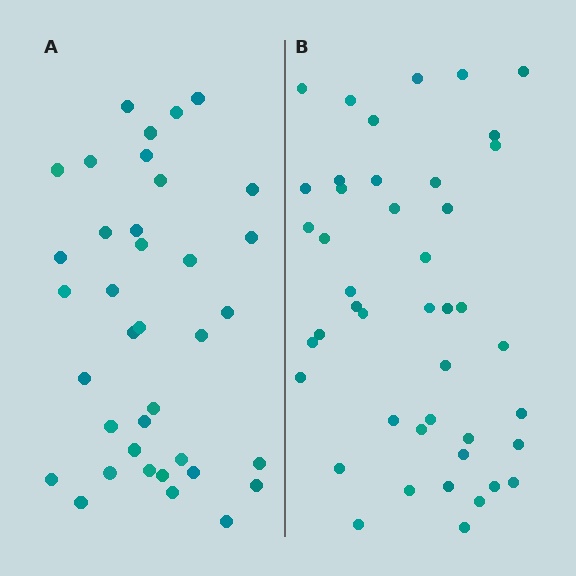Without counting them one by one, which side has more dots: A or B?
Region B (the right region) has more dots.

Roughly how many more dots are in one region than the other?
Region B has roughly 8 or so more dots than region A.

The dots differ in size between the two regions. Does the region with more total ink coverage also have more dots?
No. Region A has more total ink coverage because its dots are larger, but region B actually contains more individual dots. Total area can be misleading — the number of items is what matters here.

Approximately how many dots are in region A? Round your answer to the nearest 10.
About 40 dots. (The exact count is 37, which rounds to 40.)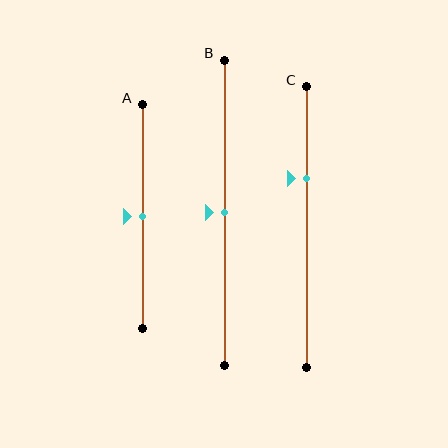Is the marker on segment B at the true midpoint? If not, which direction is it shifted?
Yes, the marker on segment B is at the true midpoint.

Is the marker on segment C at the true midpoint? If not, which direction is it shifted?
No, the marker on segment C is shifted upward by about 17% of the segment length.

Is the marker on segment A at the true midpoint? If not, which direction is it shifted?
Yes, the marker on segment A is at the true midpoint.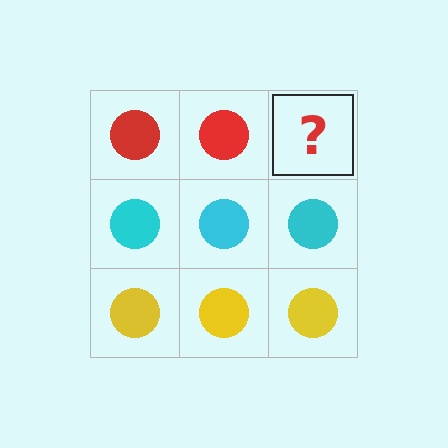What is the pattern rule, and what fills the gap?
The rule is that each row has a consistent color. The gap should be filled with a red circle.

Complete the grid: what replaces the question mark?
The question mark should be replaced with a red circle.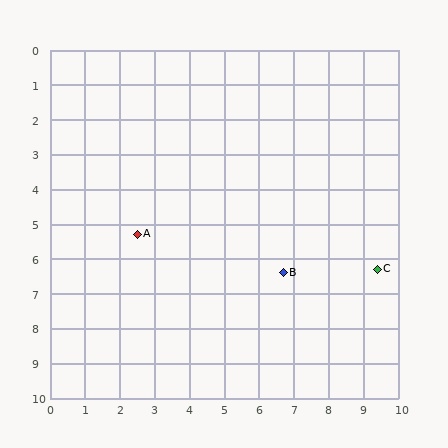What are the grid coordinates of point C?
Point C is at approximately (9.4, 6.3).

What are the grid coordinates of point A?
Point A is at approximately (2.5, 5.3).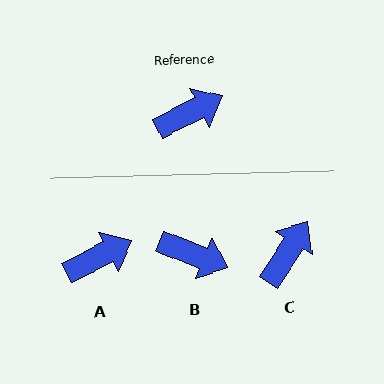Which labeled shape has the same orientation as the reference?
A.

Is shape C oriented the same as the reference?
No, it is off by about 31 degrees.